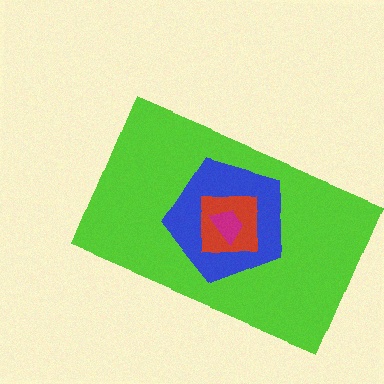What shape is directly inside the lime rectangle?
The blue pentagon.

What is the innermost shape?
The magenta trapezoid.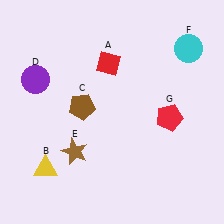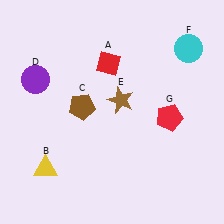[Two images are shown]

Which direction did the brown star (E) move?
The brown star (E) moved up.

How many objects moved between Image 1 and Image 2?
1 object moved between the two images.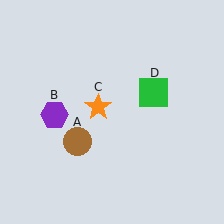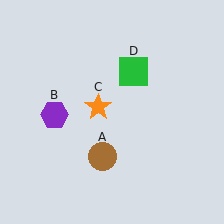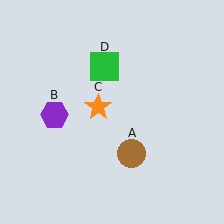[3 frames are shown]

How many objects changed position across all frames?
2 objects changed position: brown circle (object A), green square (object D).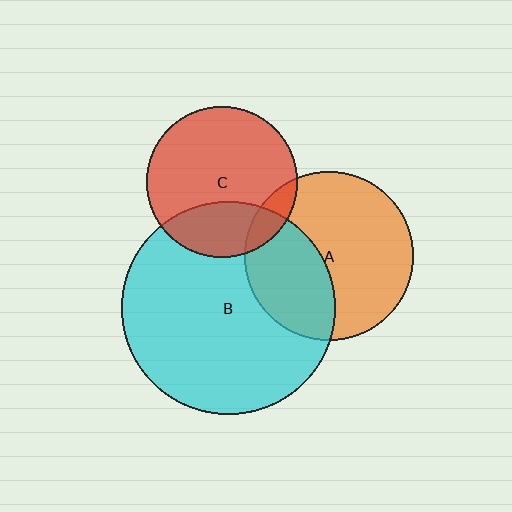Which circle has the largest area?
Circle B (cyan).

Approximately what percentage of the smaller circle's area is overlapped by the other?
Approximately 35%.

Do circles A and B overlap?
Yes.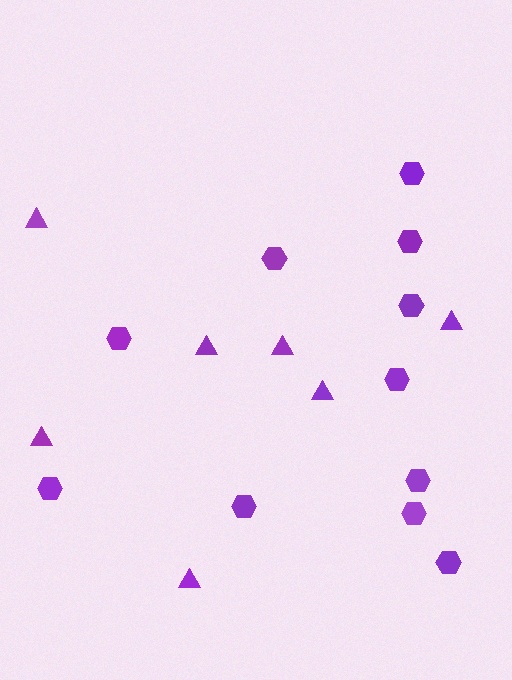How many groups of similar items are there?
There are 2 groups: one group of hexagons (11) and one group of triangles (7).